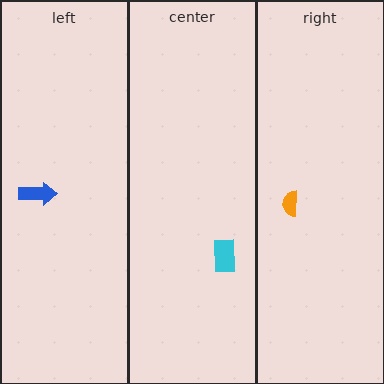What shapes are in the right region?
The orange semicircle.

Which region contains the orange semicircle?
The right region.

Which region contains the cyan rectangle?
The center region.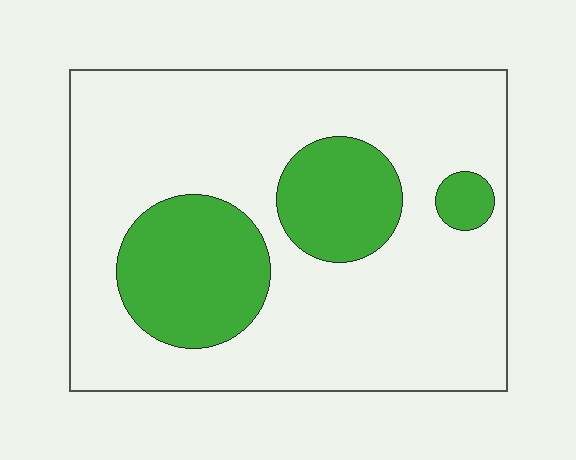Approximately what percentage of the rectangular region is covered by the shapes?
Approximately 25%.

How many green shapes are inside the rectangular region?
3.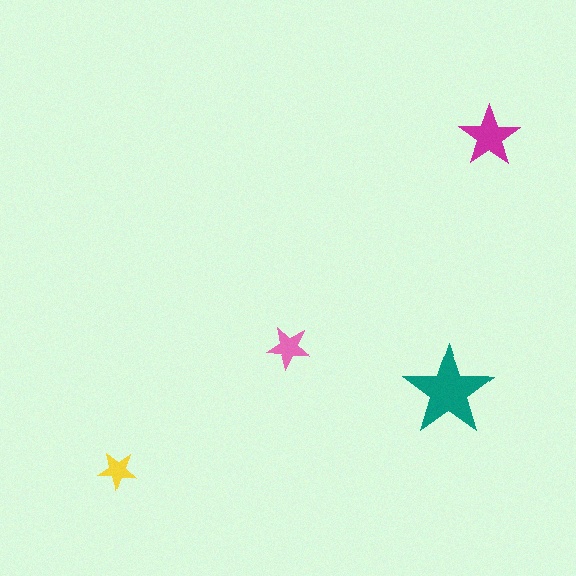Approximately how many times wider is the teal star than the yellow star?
About 2.5 times wider.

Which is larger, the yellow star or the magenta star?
The magenta one.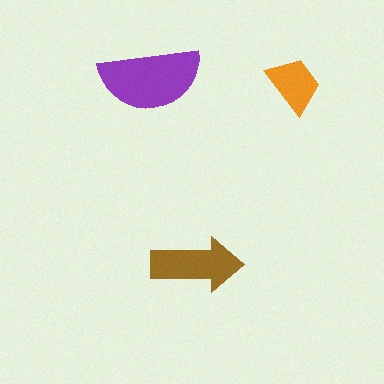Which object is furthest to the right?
The orange trapezoid is rightmost.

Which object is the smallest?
The orange trapezoid.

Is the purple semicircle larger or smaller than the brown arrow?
Larger.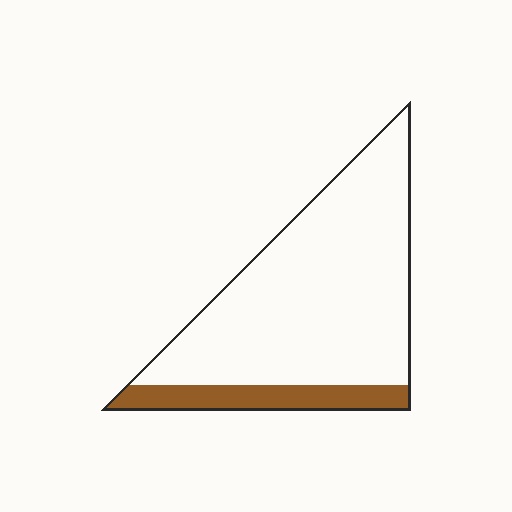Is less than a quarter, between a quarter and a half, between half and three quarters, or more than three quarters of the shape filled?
Less than a quarter.